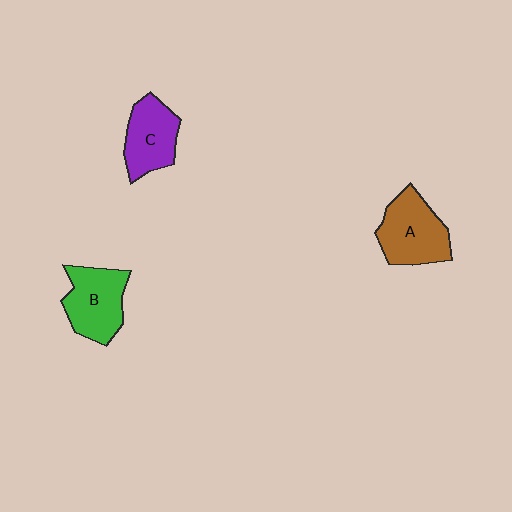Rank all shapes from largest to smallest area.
From largest to smallest: A (brown), B (green), C (purple).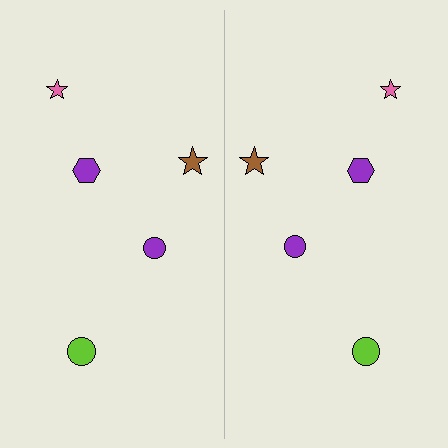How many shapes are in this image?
There are 10 shapes in this image.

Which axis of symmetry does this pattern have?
The pattern has a vertical axis of symmetry running through the center of the image.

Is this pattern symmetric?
Yes, this pattern has bilateral (reflection) symmetry.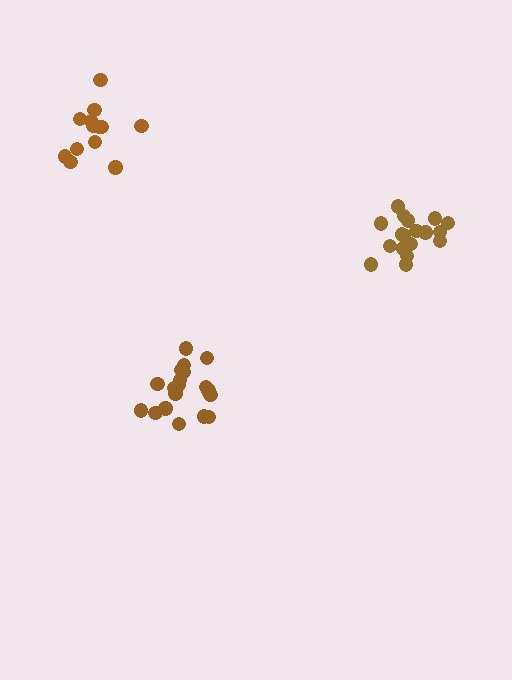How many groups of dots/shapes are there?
There are 3 groups.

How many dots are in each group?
Group 1: 20 dots, Group 2: 18 dots, Group 3: 14 dots (52 total).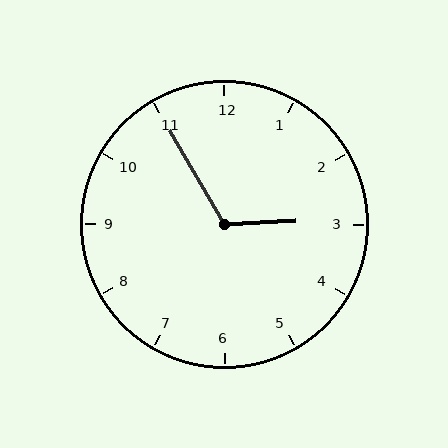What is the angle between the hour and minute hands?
Approximately 118 degrees.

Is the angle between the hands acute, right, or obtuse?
It is obtuse.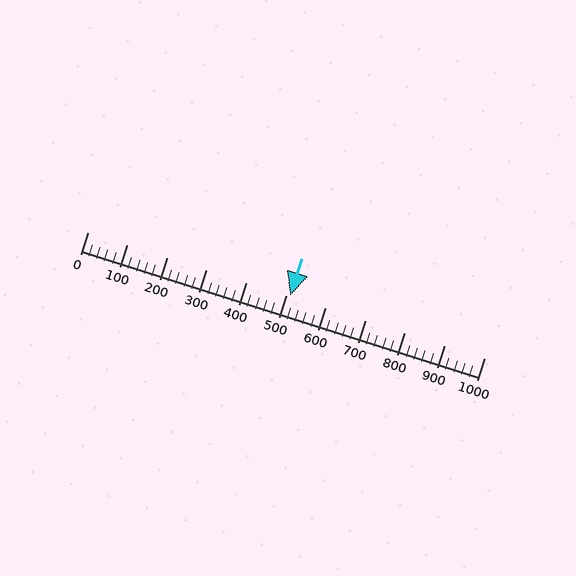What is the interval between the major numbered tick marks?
The major tick marks are spaced 100 units apart.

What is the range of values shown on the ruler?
The ruler shows values from 0 to 1000.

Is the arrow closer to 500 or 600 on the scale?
The arrow is closer to 500.